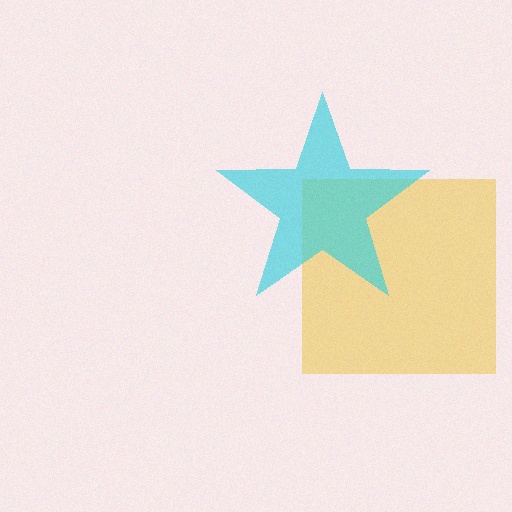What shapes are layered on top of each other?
The layered shapes are: a yellow square, a cyan star.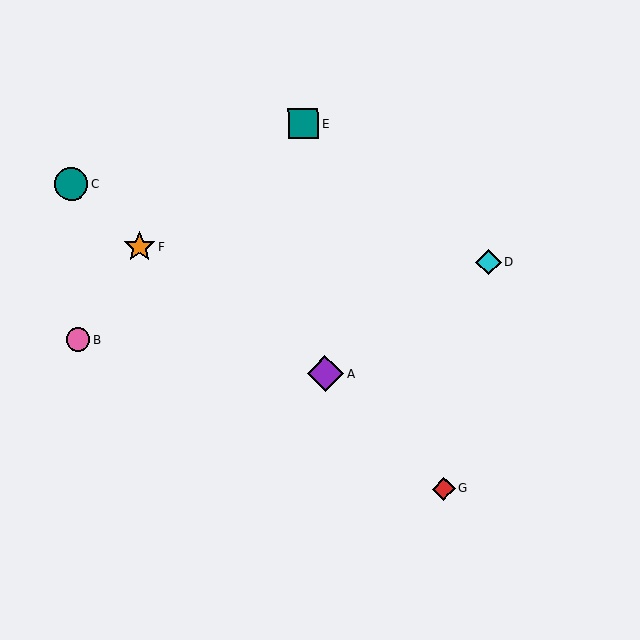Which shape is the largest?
The purple diamond (labeled A) is the largest.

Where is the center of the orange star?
The center of the orange star is at (140, 247).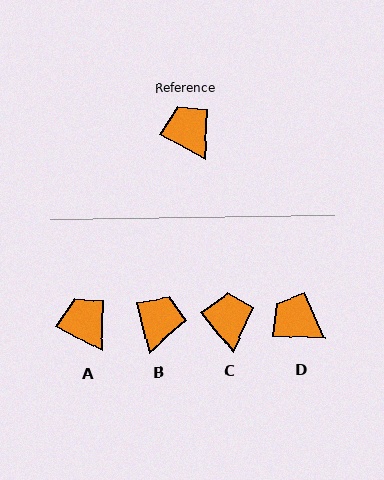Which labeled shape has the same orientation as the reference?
A.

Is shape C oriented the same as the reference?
No, it is off by about 23 degrees.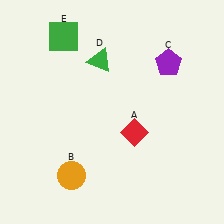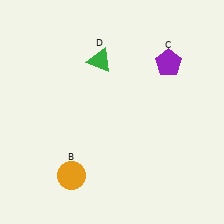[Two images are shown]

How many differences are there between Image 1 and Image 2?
There are 2 differences between the two images.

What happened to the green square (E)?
The green square (E) was removed in Image 2. It was in the top-left area of Image 1.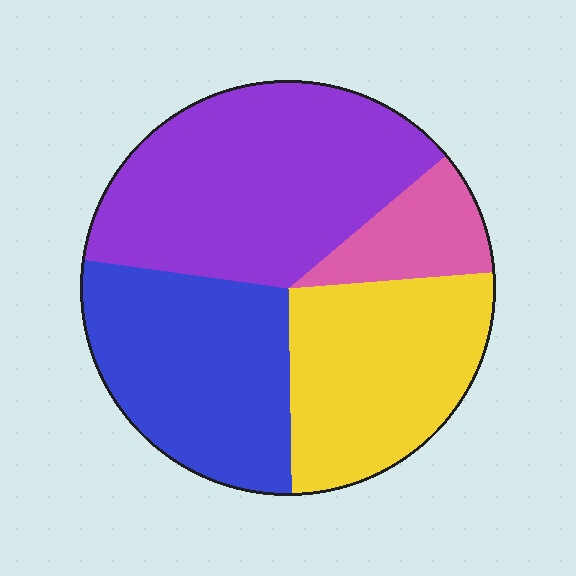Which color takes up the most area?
Purple, at roughly 35%.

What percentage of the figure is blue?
Blue covers about 25% of the figure.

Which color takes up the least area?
Pink, at roughly 10%.